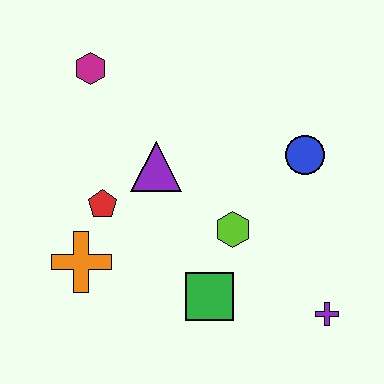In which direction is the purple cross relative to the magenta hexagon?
The purple cross is below the magenta hexagon.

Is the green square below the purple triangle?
Yes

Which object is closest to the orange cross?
The red pentagon is closest to the orange cross.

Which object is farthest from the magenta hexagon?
The purple cross is farthest from the magenta hexagon.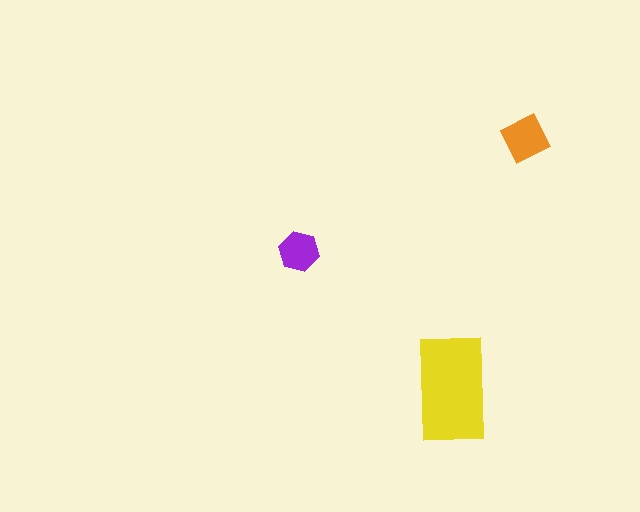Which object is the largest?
The yellow rectangle.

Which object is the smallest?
The purple hexagon.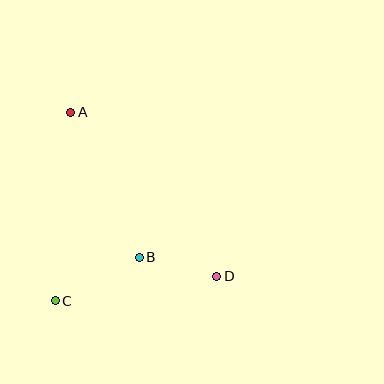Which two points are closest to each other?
Points B and D are closest to each other.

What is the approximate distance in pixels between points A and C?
The distance between A and C is approximately 189 pixels.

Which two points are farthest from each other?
Points A and D are farthest from each other.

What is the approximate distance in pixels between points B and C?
The distance between B and C is approximately 95 pixels.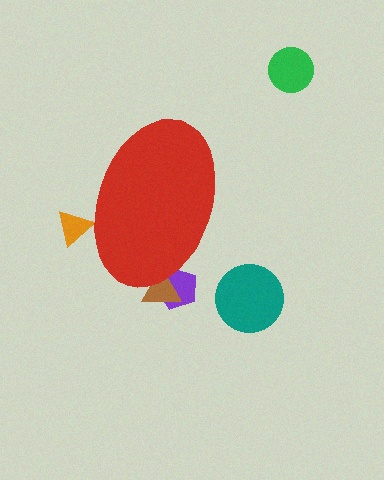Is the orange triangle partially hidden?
Yes, the orange triangle is partially hidden behind the red ellipse.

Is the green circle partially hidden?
No, the green circle is fully visible.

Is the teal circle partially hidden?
No, the teal circle is fully visible.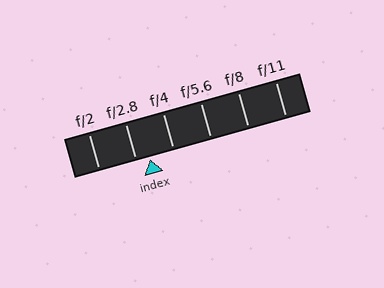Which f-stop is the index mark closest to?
The index mark is closest to f/2.8.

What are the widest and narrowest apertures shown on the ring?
The widest aperture shown is f/2 and the narrowest is f/11.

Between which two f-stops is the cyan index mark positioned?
The index mark is between f/2.8 and f/4.